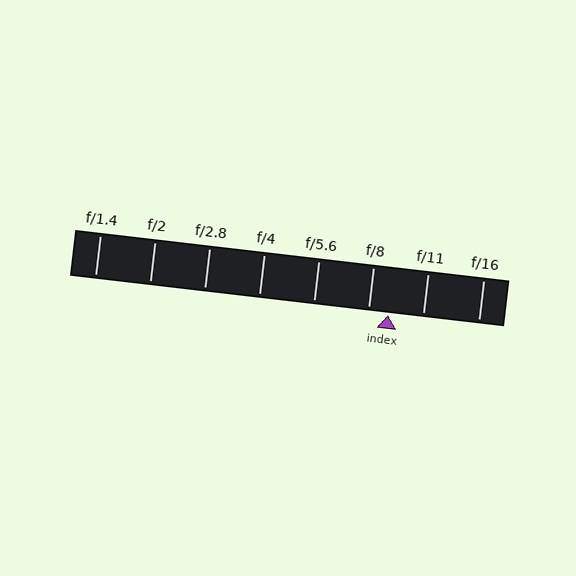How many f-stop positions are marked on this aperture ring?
There are 8 f-stop positions marked.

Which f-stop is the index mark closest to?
The index mark is closest to f/8.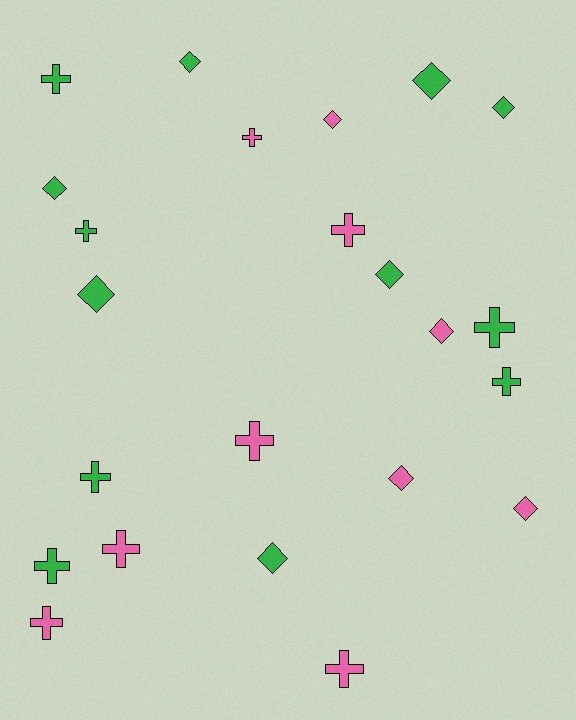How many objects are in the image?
There are 23 objects.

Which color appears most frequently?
Green, with 13 objects.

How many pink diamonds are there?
There are 4 pink diamonds.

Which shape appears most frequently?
Cross, with 12 objects.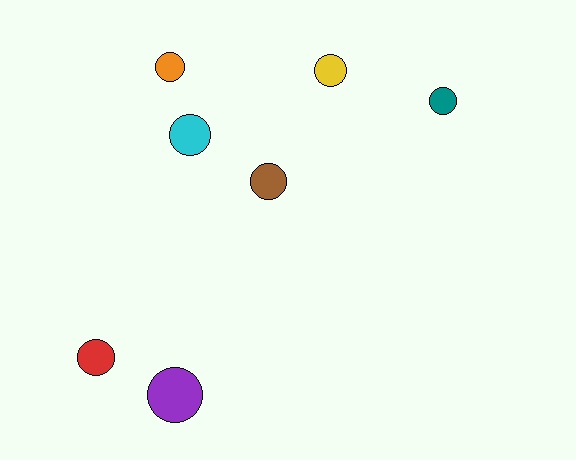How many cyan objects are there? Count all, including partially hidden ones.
There is 1 cyan object.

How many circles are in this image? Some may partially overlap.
There are 7 circles.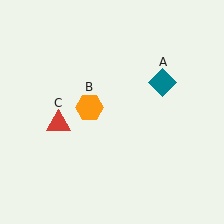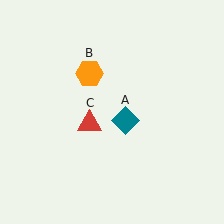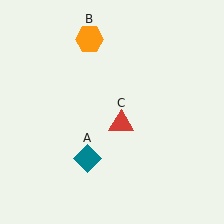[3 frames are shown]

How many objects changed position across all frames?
3 objects changed position: teal diamond (object A), orange hexagon (object B), red triangle (object C).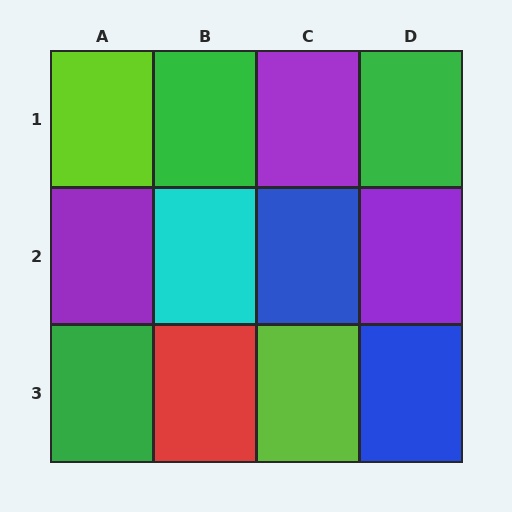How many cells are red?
1 cell is red.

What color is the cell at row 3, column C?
Lime.